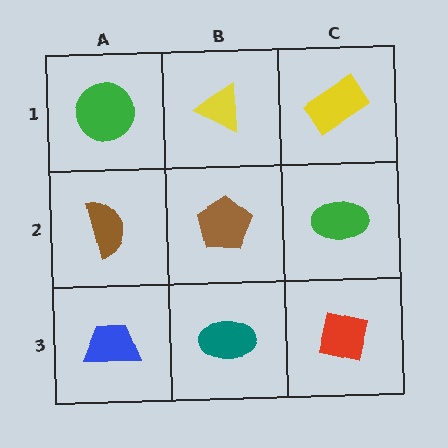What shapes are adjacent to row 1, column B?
A brown pentagon (row 2, column B), a green circle (row 1, column A), a yellow rectangle (row 1, column C).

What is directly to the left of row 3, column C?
A teal ellipse.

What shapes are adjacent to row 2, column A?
A green circle (row 1, column A), a blue trapezoid (row 3, column A), a brown pentagon (row 2, column B).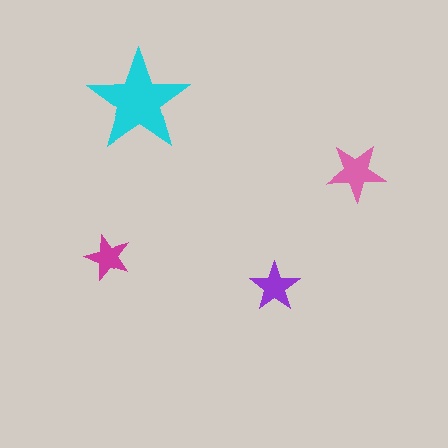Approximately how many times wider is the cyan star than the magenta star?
About 2 times wider.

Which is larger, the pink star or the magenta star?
The pink one.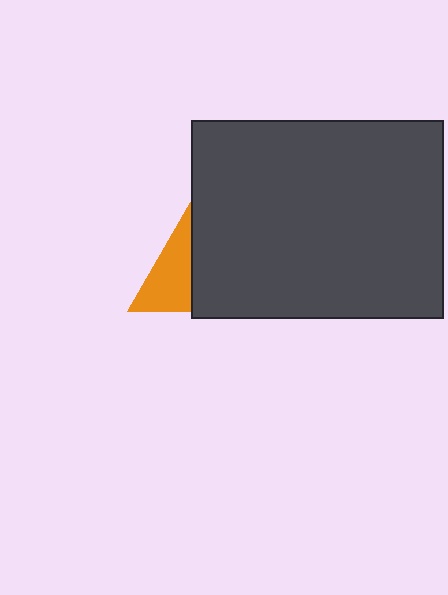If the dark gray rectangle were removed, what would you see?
You would see the complete orange triangle.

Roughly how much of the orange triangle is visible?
About half of it is visible (roughly 46%).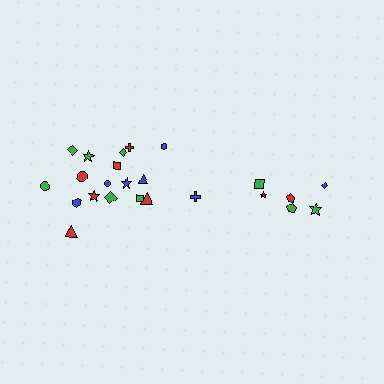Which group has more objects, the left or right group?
The left group.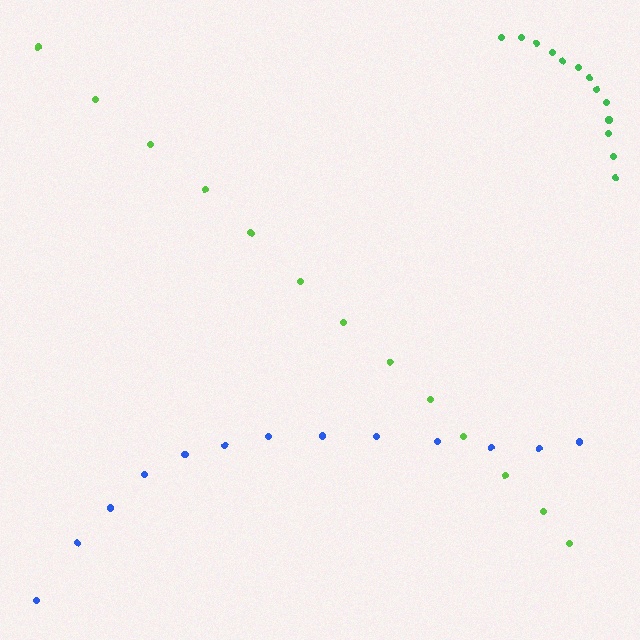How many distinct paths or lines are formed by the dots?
There are 3 distinct paths.